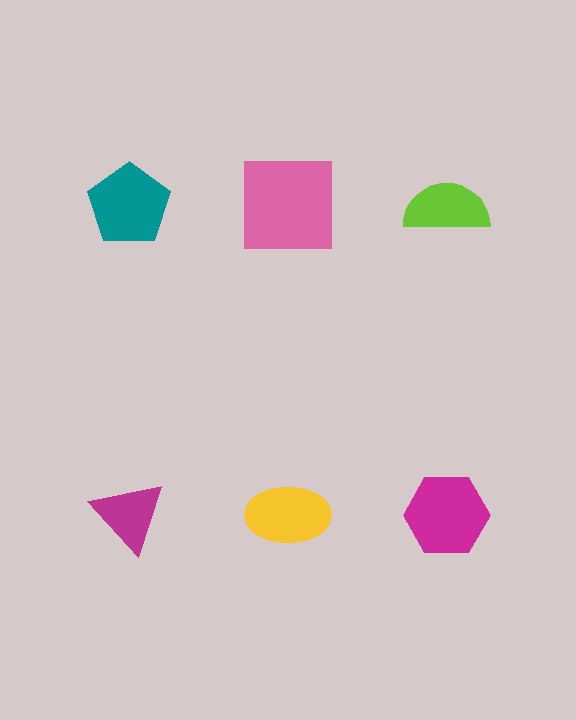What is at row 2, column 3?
A magenta hexagon.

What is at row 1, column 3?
A lime semicircle.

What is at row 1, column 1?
A teal pentagon.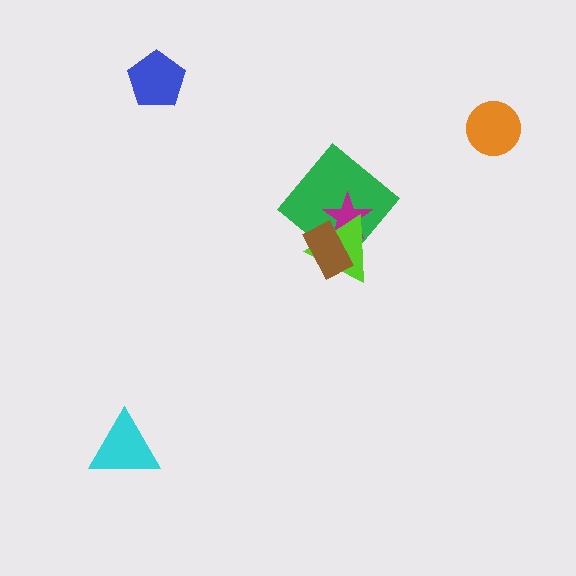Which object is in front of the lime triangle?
The brown rectangle is in front of the lime triangle.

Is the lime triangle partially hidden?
Yes, it is partially covered by another shape.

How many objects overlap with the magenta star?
3 objects overlap with the magenta star.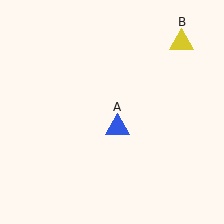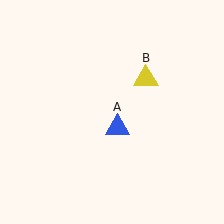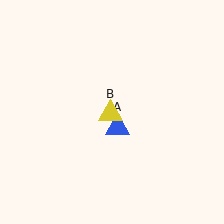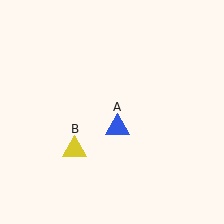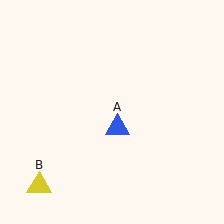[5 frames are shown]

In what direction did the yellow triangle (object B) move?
The yellow triangle (object B) moved down and to the left.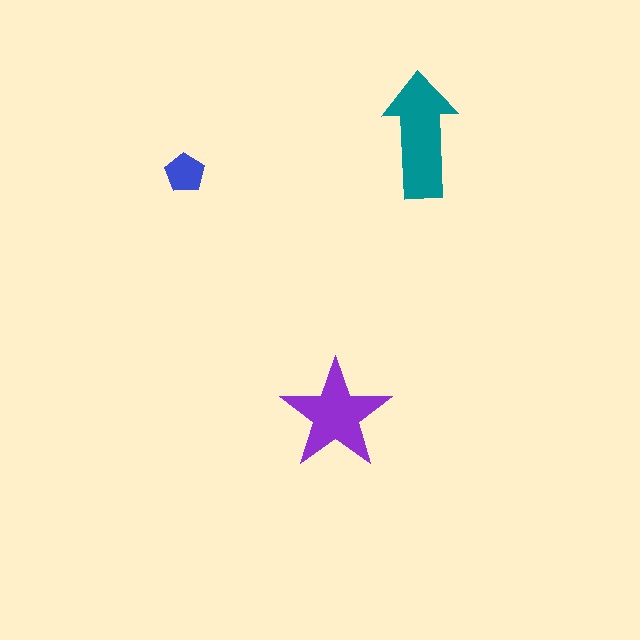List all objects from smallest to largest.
The blue pentagon, the purple star, the teal arrow.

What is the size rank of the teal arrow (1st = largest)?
1st.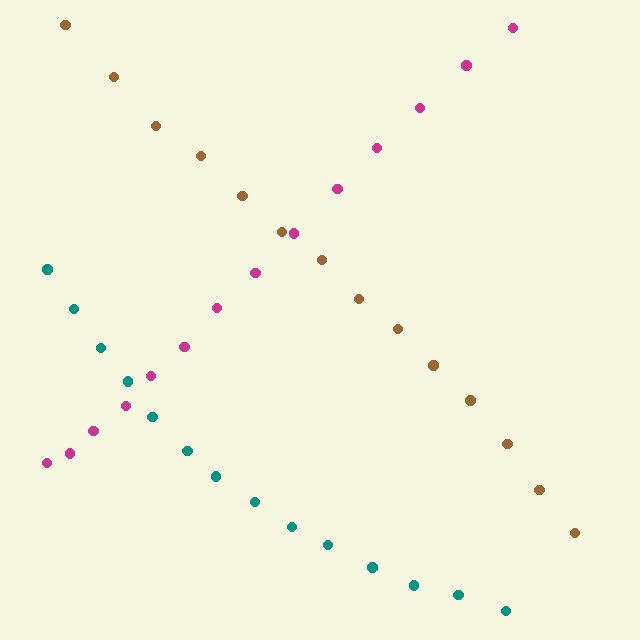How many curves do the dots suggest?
There are 3 distinct paths.